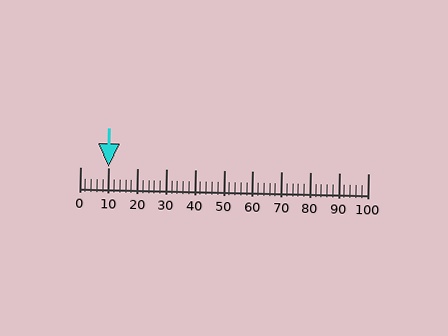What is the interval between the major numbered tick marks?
The major tick marks are spaced 10 units apart.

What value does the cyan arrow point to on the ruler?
The cyan arrow points to approximately 10.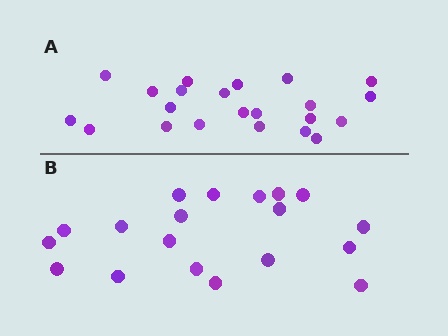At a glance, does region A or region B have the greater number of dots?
Region A (the top region) has more dots.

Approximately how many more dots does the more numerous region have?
Region A has just a few more — roughly 2 or 3 more dots than region B.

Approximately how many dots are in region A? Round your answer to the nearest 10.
About 20 dots. (The exact count is 22, which rounds to 20.)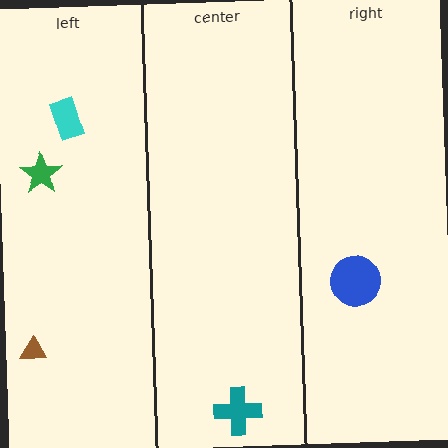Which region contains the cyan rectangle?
The left region.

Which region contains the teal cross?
The center region.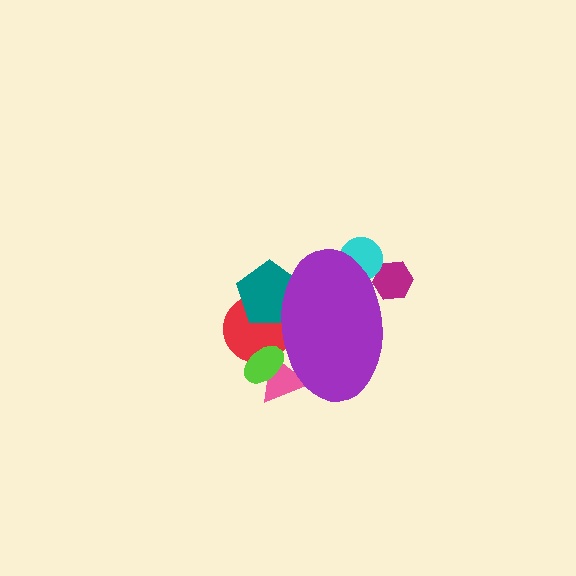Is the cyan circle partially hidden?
Yes, the cyan circle is partially hidden behind the purple ellipse.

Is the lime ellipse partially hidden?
Yes, the lime ellipse is partially hidden behind the purple ellipse.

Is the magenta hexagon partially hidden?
Yes, the magenta hexagon is partially hidden behind the purple ellipse.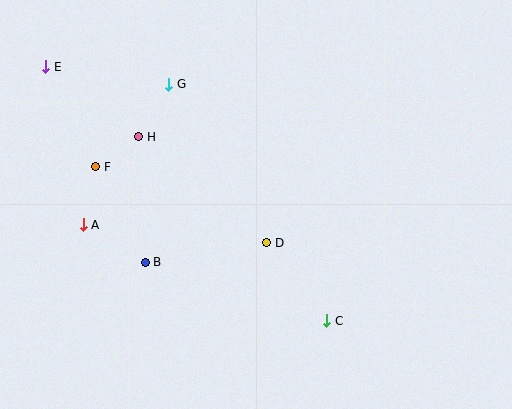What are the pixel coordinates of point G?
Point G is at (169, 84).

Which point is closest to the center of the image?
Point D at (267, 243) is closest to the center.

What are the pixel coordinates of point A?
Point A is at (83, 225).